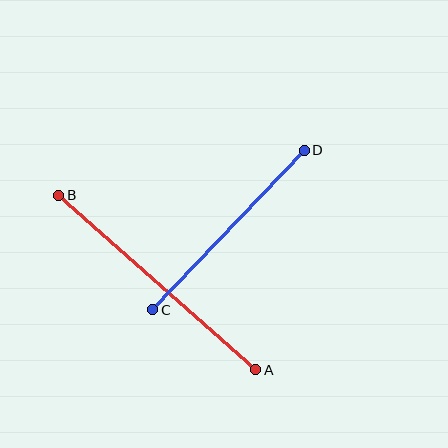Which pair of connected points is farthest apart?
Points A and B are farthest apart.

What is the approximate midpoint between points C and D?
The midpoint is at approximately (228, 230) pixels.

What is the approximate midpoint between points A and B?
The midpoint is at approximately (157, 283) pixels.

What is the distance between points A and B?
The distance is approximately 263 pixels.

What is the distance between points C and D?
The distance is approximately 219 pixels.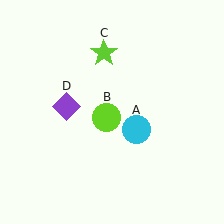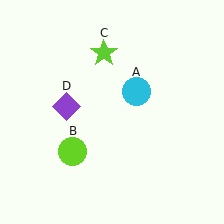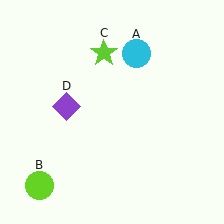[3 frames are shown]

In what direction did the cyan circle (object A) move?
The cyan circle (object A) moved up.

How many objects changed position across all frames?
2 objects changed position: cyan circle (object A), lime circle (object B).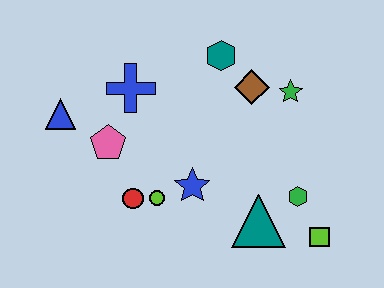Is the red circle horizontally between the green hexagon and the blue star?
No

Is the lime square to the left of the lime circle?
No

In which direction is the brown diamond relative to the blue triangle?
The brown diamond is to the right of the blue triangle.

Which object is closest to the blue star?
The lime circle is closest to the blue star.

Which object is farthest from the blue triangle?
The lime square is farthest from the blue triangle.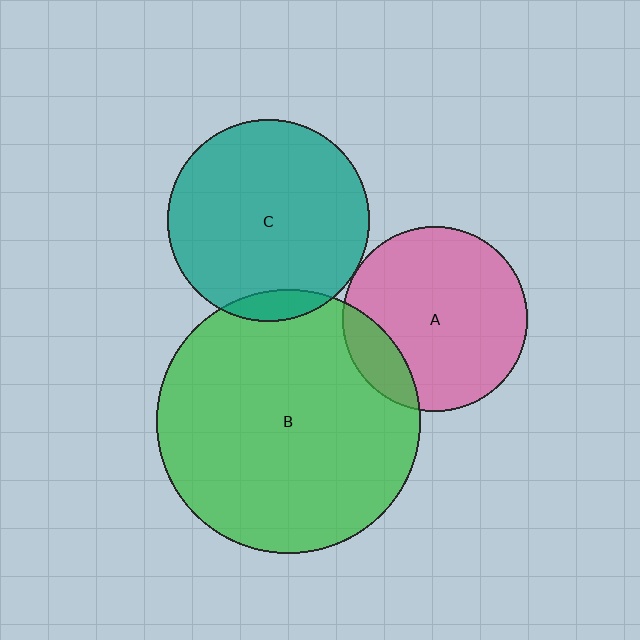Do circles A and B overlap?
Yes.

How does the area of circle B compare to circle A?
Approximately 2.0 times.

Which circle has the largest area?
Circle B (green).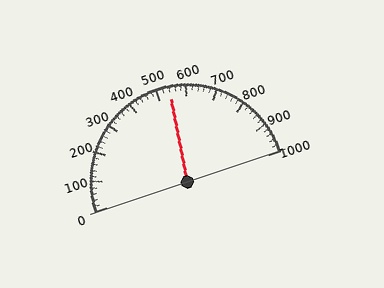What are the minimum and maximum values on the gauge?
The gauge ranges from 0 to 1000.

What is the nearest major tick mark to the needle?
The nearest major tick mark is 500.